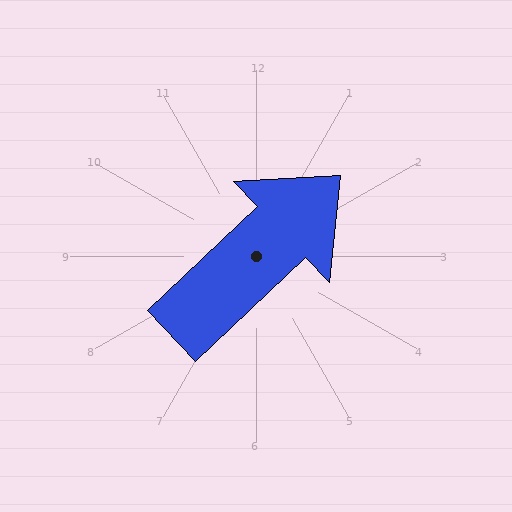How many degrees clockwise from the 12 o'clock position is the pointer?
Approximately 47 degrees.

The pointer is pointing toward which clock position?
Roughly 2 o'clock.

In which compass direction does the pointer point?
Northeast.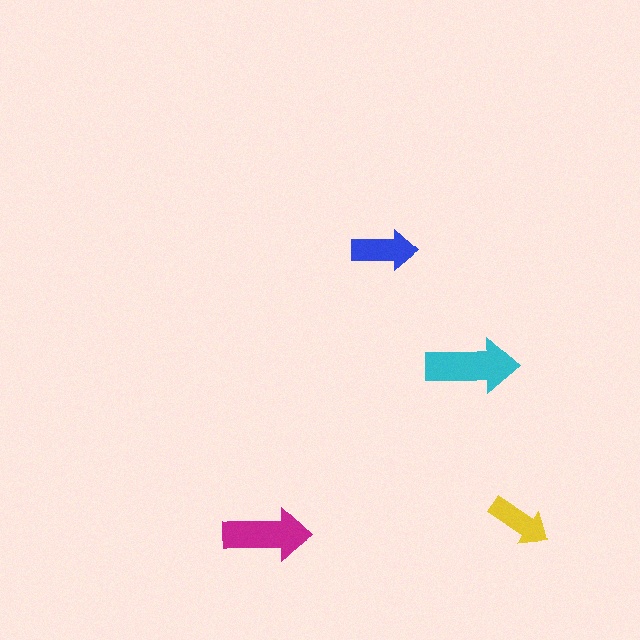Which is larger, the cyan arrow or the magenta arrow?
The cyan one.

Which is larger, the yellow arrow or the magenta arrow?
The magenta one.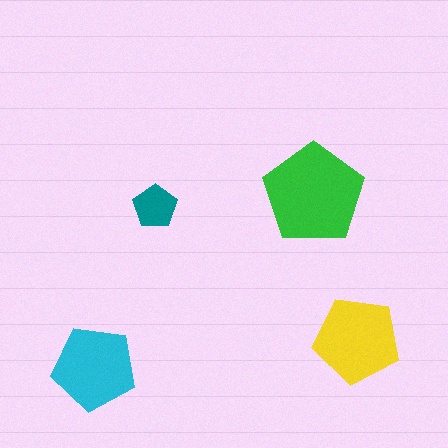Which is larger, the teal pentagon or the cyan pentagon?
The cyan one.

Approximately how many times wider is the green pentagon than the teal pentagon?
About 2.5 times wider.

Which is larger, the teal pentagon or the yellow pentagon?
The yellow one.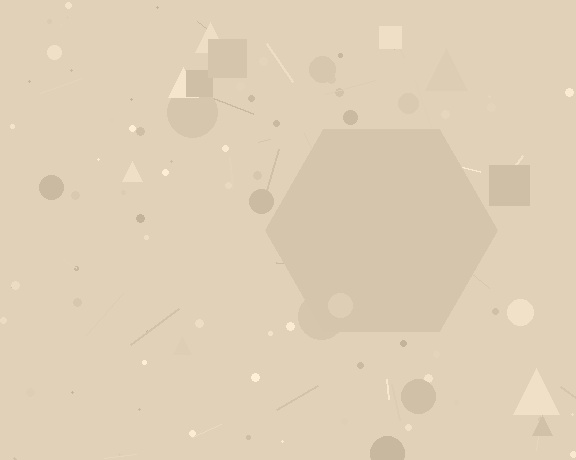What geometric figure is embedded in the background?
A hexagon is embedded in the background.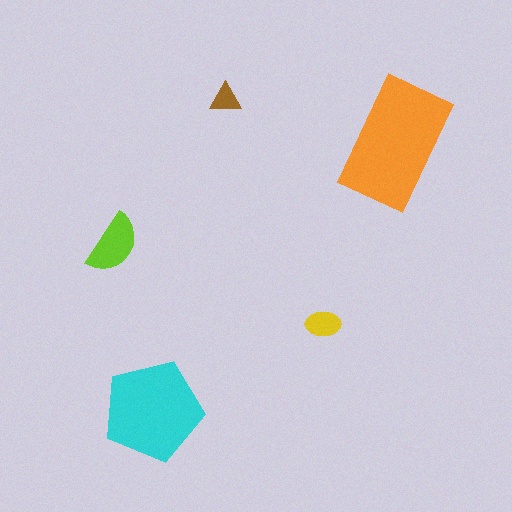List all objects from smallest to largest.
The brown triangle, the yellow ellipse, the lime semicircle, the cyan pentagon, the orange rectangle.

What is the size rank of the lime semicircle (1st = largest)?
3rd.